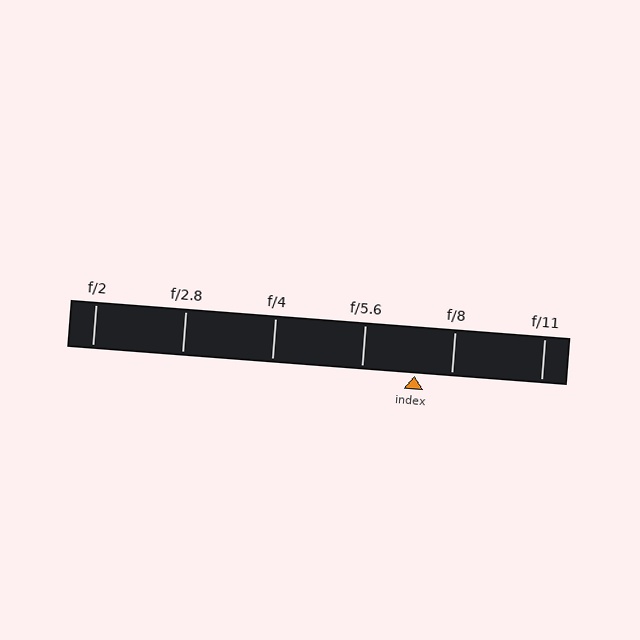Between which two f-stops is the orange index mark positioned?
The index mark is between f/5.6 and f/8.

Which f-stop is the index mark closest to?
The index mark is closest to f/8.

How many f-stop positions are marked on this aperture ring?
There are 6 f-stop positions marked.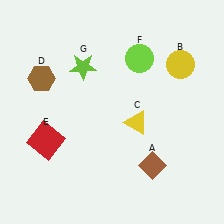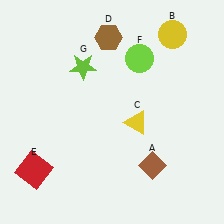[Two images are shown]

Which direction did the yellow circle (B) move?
The yellow circle (B) moved up.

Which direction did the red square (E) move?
The red square (E) moved down.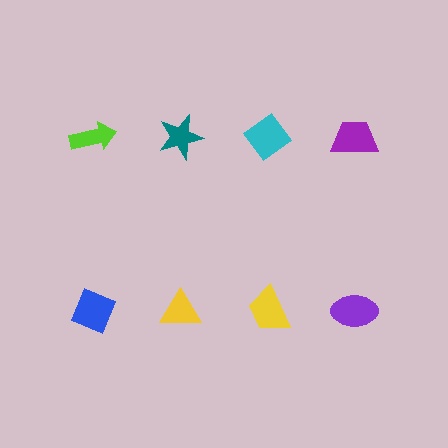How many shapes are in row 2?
4 shapes.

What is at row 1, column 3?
A cyan diamond.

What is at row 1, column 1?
A lime arrow.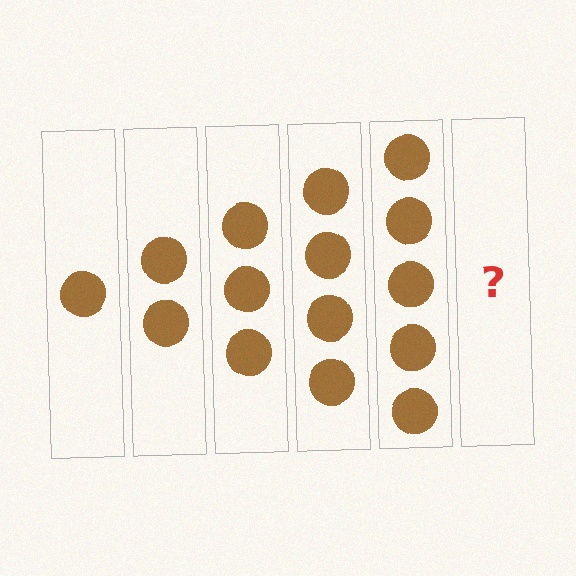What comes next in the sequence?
The next element should be 6 circles.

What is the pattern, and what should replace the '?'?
The pattern is that each step adds one more circle. The '?' should be 6 circles.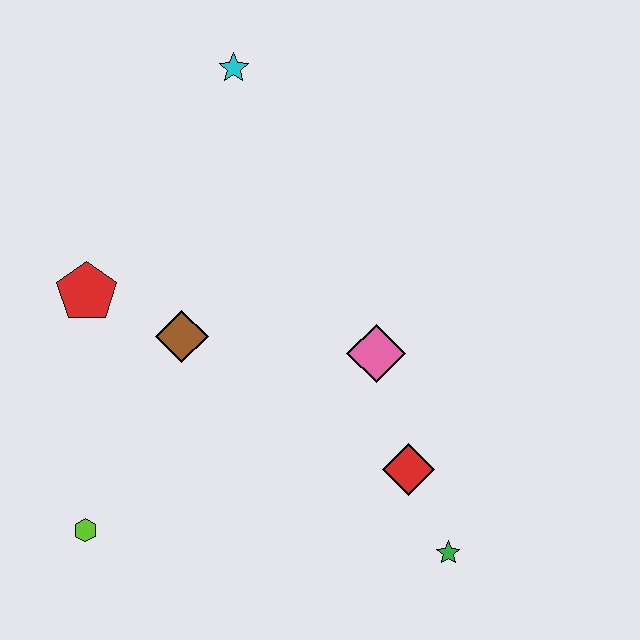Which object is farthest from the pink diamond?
The lime hexagon is farthest from the pink diamond.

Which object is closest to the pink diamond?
The red diamond is closest to the pink diamond.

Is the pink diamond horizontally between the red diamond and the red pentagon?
Yes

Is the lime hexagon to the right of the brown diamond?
No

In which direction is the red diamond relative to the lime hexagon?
The red diamond is to the right of the lime hexagon.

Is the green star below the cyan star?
Yes